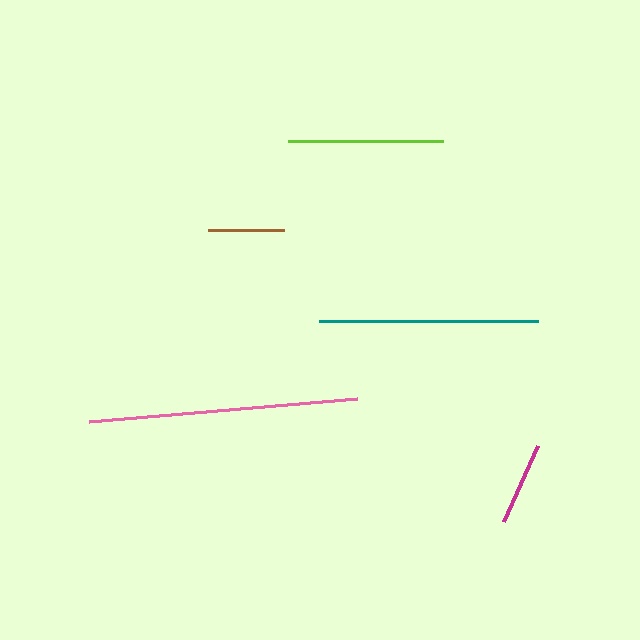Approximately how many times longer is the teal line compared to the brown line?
The teal line is approximately 2.9 times the length of the brown line.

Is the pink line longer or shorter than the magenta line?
The pink line is longer than the magenta line.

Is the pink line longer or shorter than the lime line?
The pink line is longer than the lime line.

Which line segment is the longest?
The pink line is the longest at approximately 269 pixels.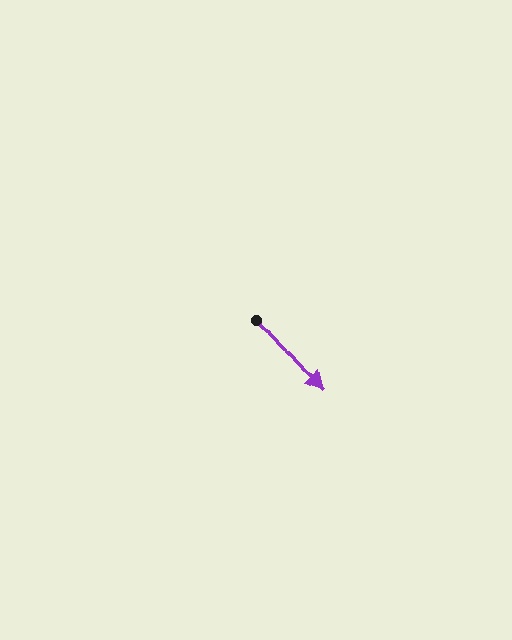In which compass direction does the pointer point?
Southeast.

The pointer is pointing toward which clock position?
Roughly 5 o'clock.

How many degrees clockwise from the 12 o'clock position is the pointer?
Approximately 138 degrees.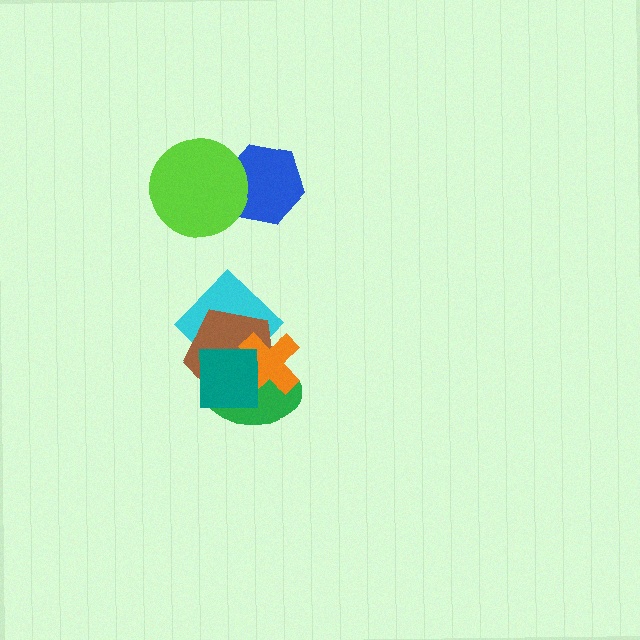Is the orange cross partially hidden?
Yes, it is partially covered by another shape.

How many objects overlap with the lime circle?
1 object overlaps with the lime circle.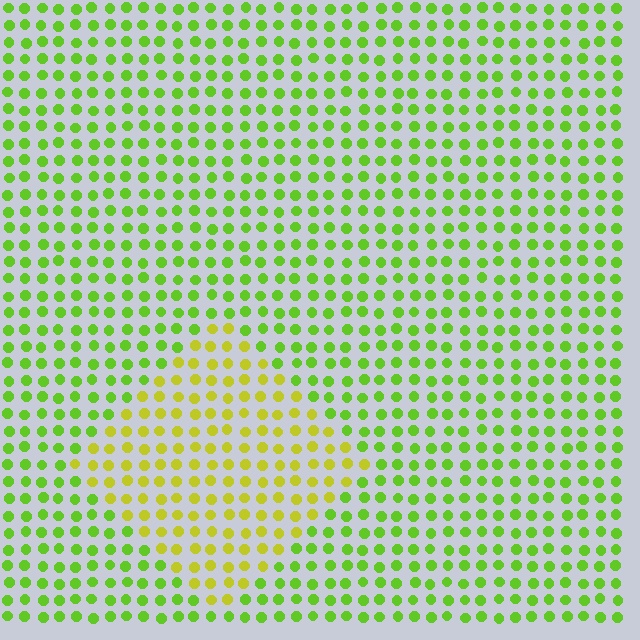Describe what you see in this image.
The image is filled with small lime elements in a uniform arrangement. A diamond-shaped region is visible where the elements are tinted to a slightly different hue, forming a subtle color boundary.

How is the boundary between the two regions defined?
The boundary is defined purely by a slight shift in hue (about 34 degrees). Spacing, size, and orientation are identical on both sides.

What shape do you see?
I see a diamond.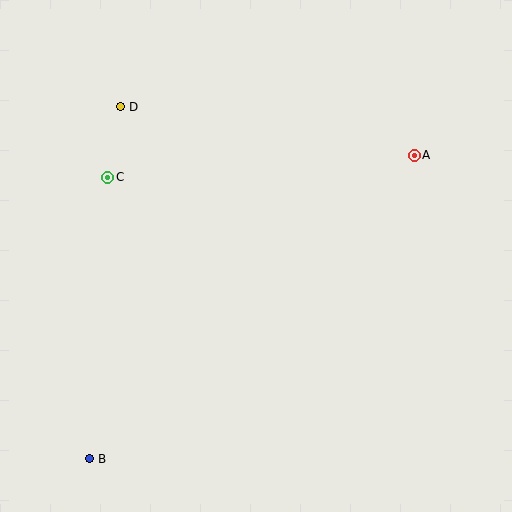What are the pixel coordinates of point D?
Point D is at (121, 107).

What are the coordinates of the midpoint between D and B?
The midpoint between D and B is at (105, 283).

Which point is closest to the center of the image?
Point C at (108, 177) is closest to the center.